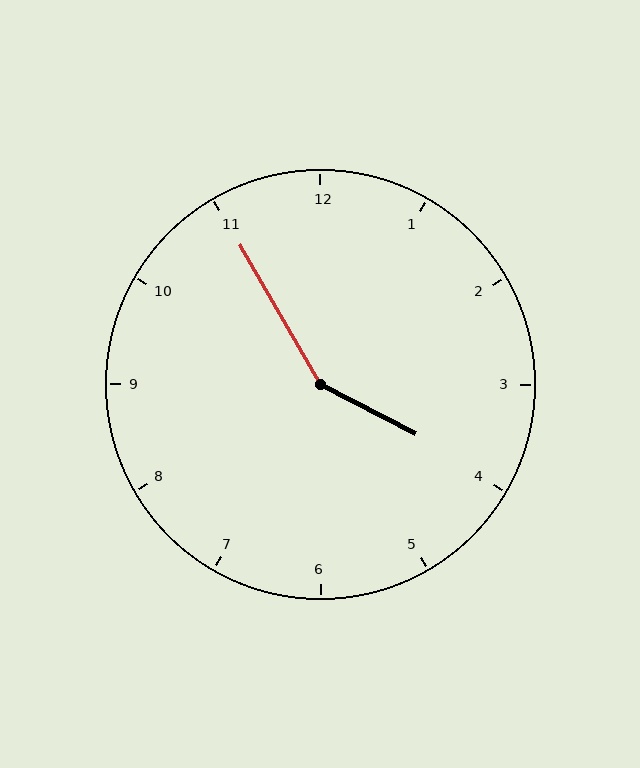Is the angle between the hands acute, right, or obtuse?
It is obtuse.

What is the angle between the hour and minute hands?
Approximately 148 degrees.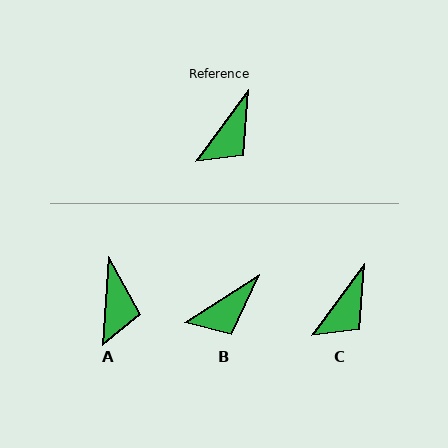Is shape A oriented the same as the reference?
No, it is off by about 33 degrees.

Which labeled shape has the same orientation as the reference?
C.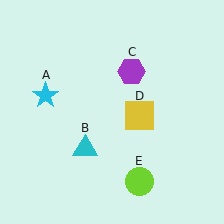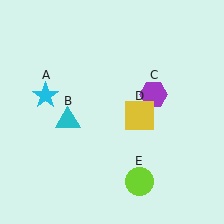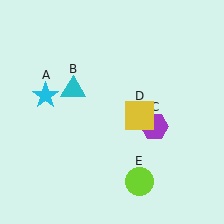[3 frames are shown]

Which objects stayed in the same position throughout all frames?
Cyan star (object A) and yellow square (object D) and lime circle (object E) remained stationary.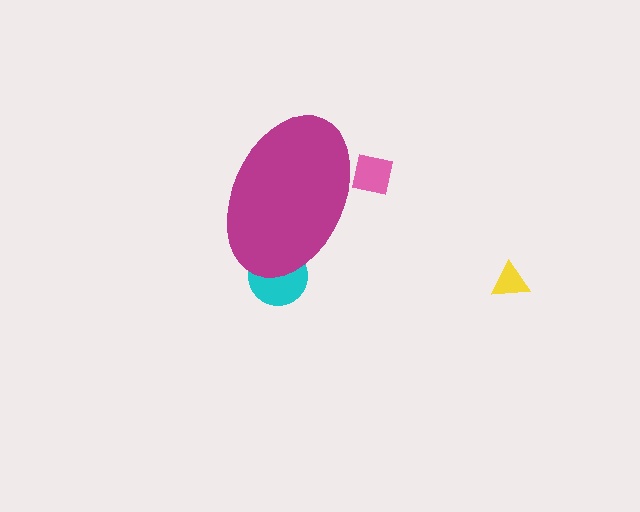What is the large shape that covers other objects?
A magenta ellipse.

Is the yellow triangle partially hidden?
No, the yellow triangle is fully visible.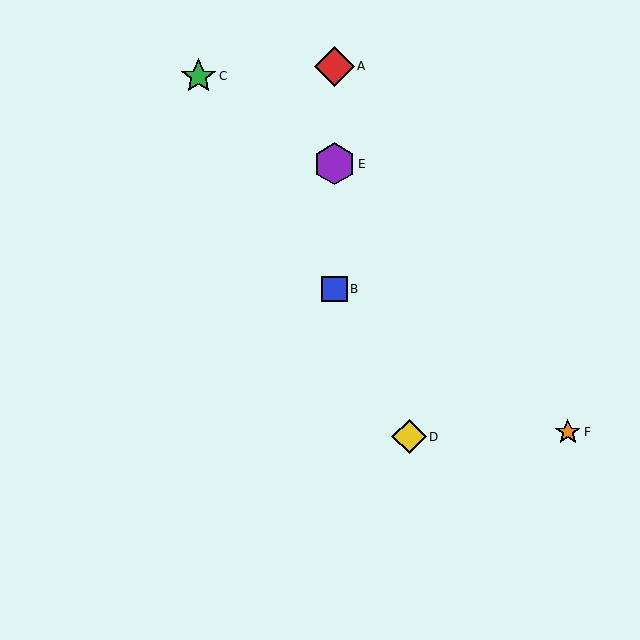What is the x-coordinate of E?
Object E is at x≈334.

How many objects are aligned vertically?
3 objects (A, B, E) are aligned vertically.